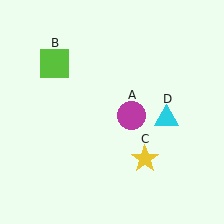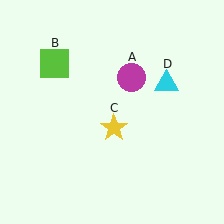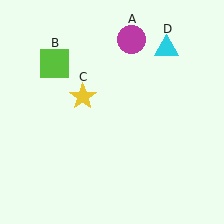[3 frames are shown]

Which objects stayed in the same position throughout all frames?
Lime square (object B) remained stationary.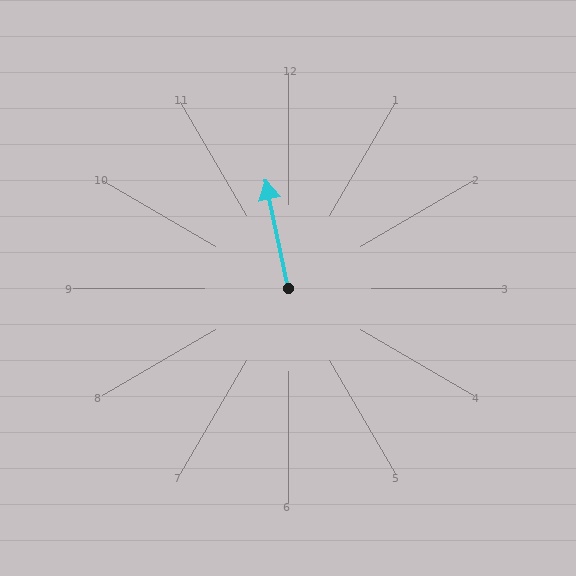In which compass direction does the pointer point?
North.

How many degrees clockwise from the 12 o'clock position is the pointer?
Approximately 348 degrees.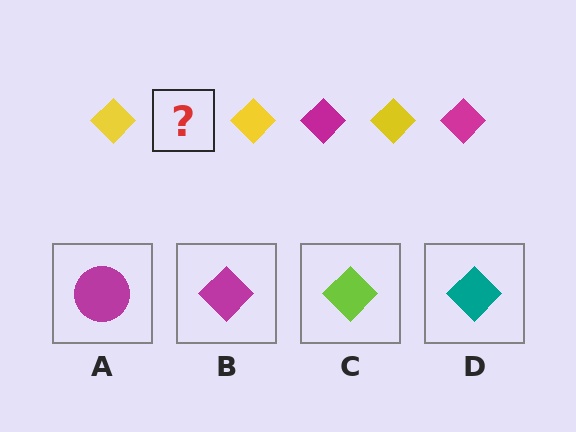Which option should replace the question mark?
Option B.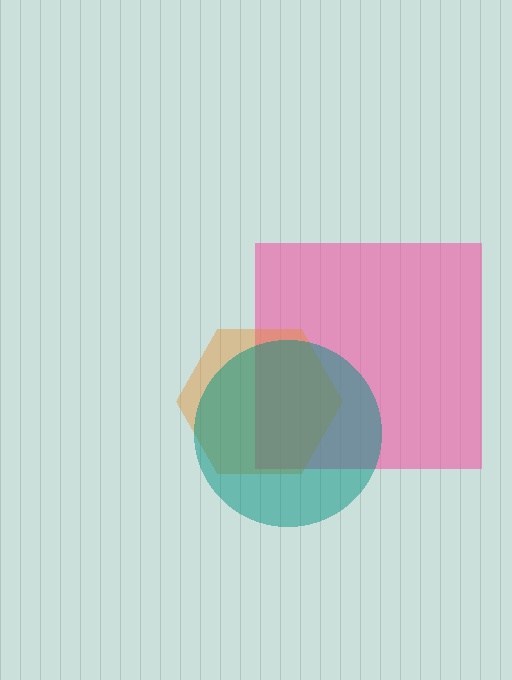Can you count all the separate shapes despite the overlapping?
Yes, there are 3 separate shapes.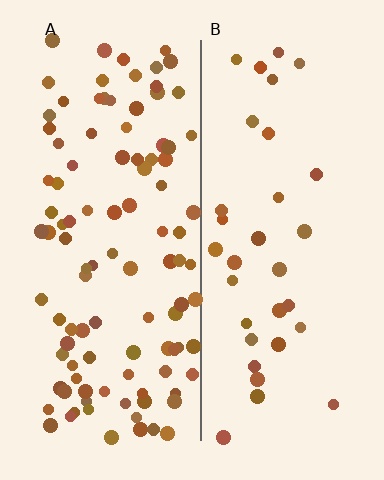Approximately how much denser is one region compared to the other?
Approximately 2.9× — region A over region B.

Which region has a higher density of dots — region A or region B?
A (the left).